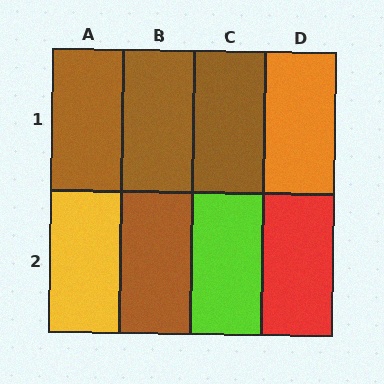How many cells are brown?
4 cells are brown.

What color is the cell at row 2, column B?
Brown.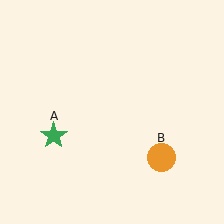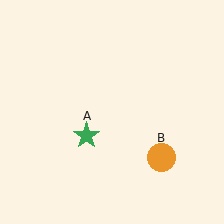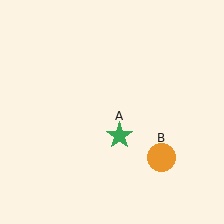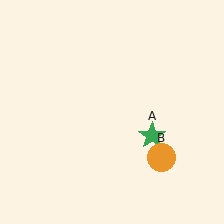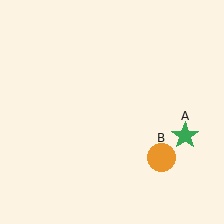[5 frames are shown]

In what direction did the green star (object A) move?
The green star (object A) moved right.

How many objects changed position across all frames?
1 object changed position: green star (object A).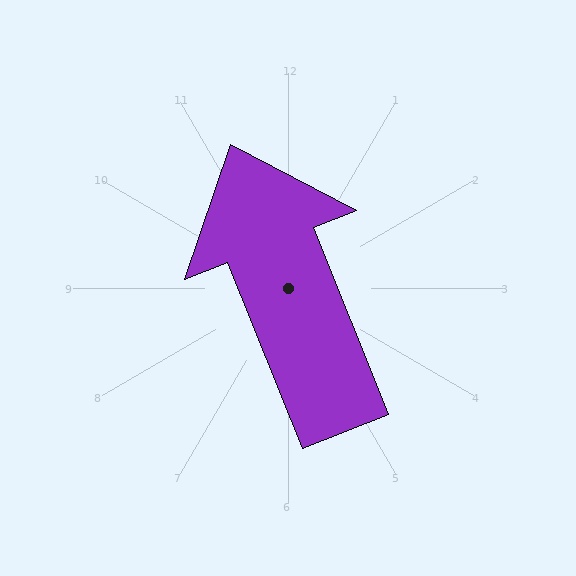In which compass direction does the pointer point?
North.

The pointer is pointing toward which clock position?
Roughly 11 o'clock.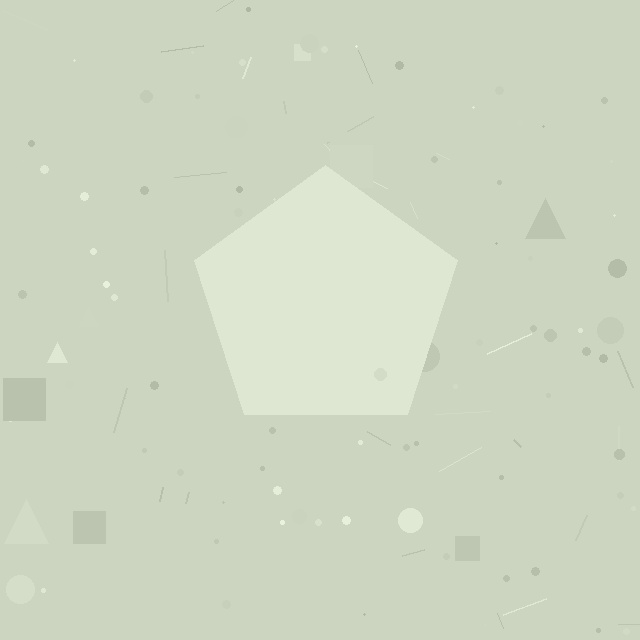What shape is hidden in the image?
A pentagon is hidden in the image.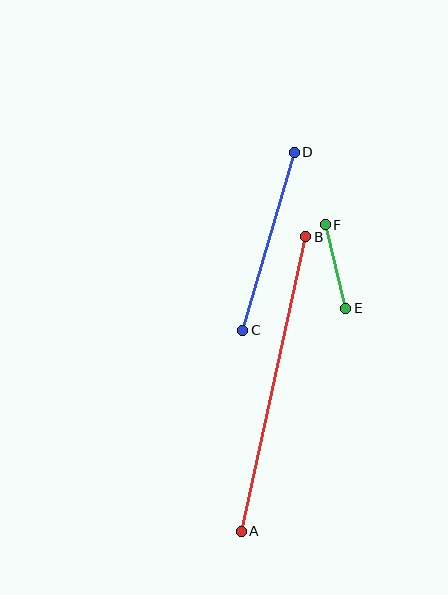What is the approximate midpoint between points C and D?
The midpoint is at approximately (269, 241) pixels.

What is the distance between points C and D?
The distance is approximately 185 pixels.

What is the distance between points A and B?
The distance is approximately 302 pixels.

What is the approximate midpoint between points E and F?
The midpoint is at approximately (336, 267) pixels.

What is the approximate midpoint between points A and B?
The midpoint is at approximately (274, 384) pixels.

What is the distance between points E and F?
The distance is approximately 86 pixels.